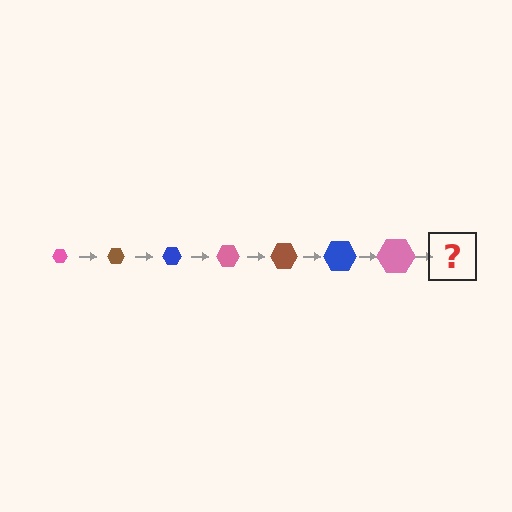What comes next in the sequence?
The next element should be a brown hexagon, larger than the previous one.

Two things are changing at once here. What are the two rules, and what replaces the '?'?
The two rules are that the hexagon grows larger each step and the color cycles through pink, brown, and blue. The '?' should be a brown hexagon, larger than the previous one.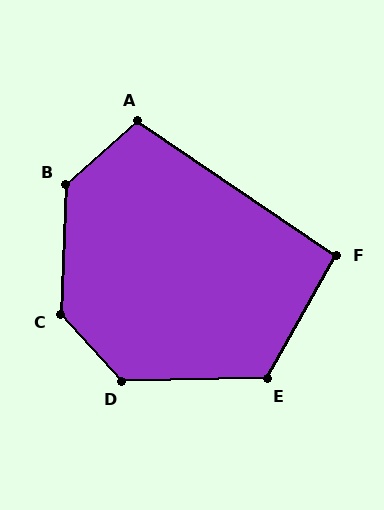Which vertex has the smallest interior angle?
F, at approximately 95 degrees.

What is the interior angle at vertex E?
Approximately 120 degrees (obtuse).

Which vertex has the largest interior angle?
C, at approximately 135 degrees.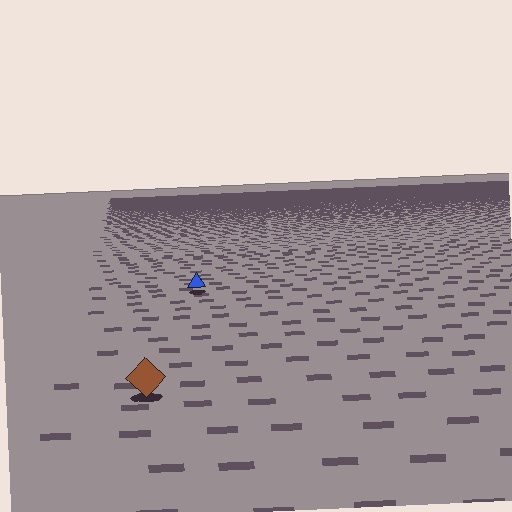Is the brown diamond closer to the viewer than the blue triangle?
Yes. The brown diamond is closer — you can tell from the texture gradient: the ground texture is coarser near it.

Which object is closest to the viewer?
The brown diamond is closest. The texture marks near it are larger and more spread out.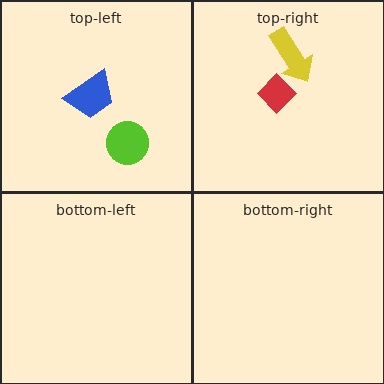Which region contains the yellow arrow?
The top-right region.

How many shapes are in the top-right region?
2.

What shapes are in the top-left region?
The lime circle, the blue trapezoid.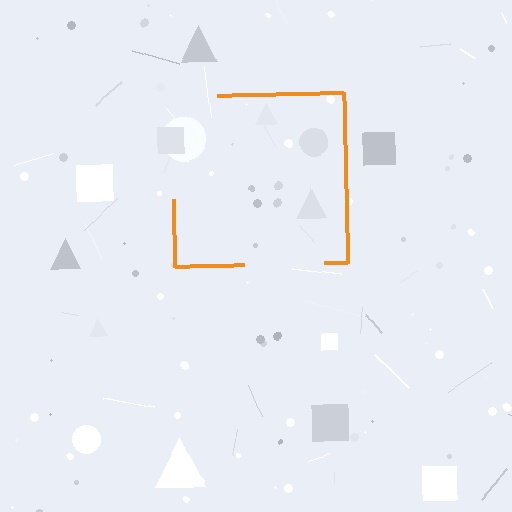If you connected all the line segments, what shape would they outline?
They would outline a square.